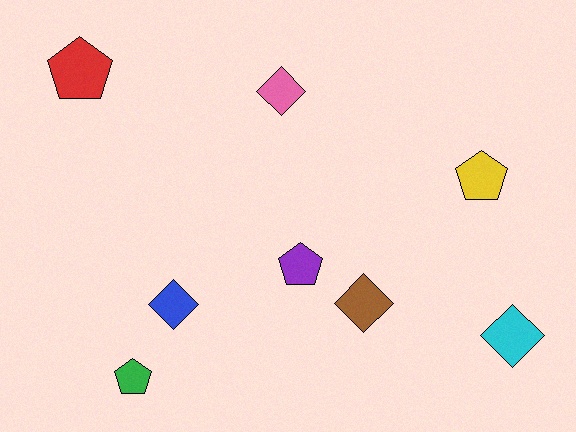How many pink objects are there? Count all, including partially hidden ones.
There is 1 pink object.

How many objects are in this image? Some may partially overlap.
There are 8 objects.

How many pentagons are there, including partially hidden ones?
There are 4 pentagons.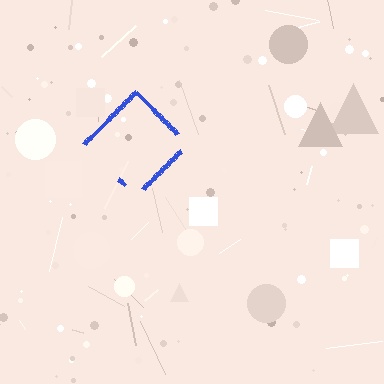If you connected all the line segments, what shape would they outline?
They would outline a diamond.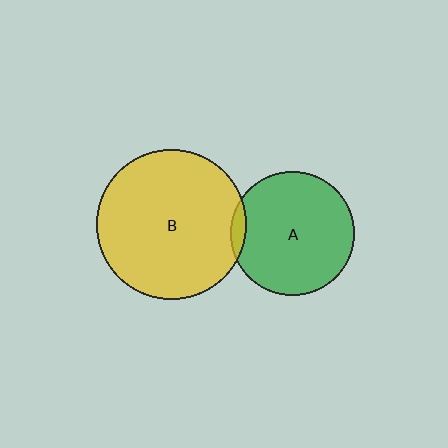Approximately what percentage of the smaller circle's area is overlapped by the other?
Approximately 5%.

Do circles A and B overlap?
Yes.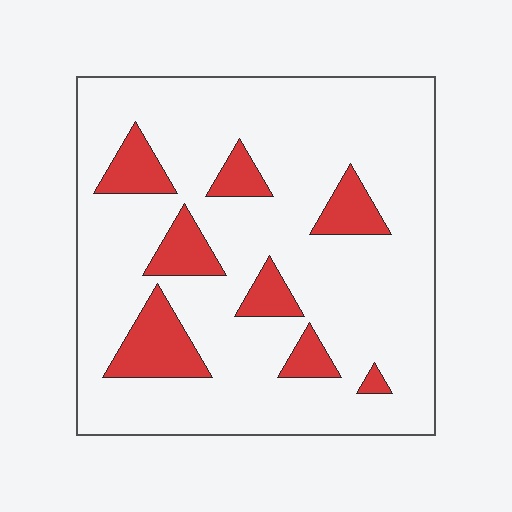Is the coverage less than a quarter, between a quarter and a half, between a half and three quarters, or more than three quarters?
Less than a quarter.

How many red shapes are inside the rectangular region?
8.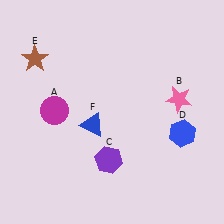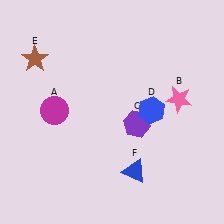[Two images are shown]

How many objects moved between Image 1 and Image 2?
3 objects moved between the two images.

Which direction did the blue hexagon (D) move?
The blue hexagon (D) moved left.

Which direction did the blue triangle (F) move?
The blue triangle (F) moved down.